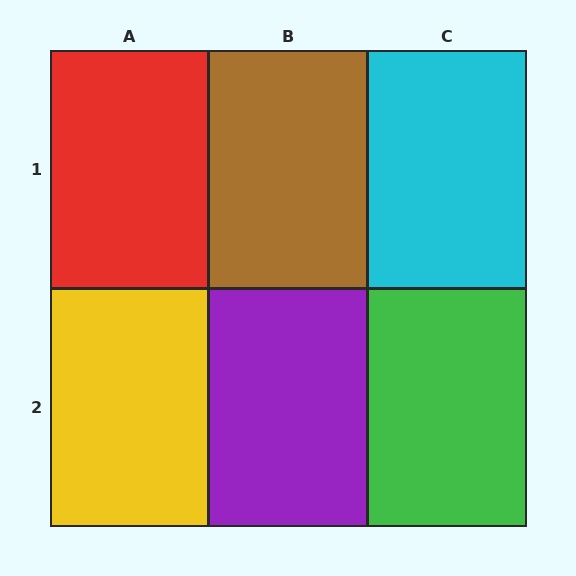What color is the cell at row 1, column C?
Cyan.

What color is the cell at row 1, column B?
Brown.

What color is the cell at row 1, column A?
Red.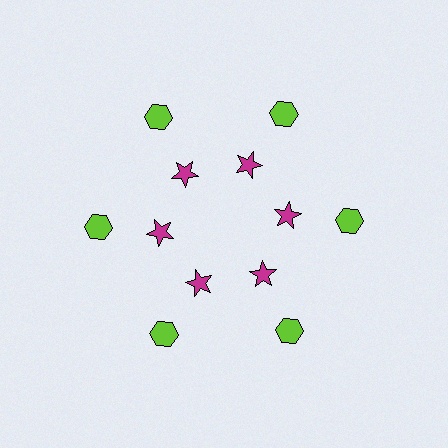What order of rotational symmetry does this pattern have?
This pattern has 6-fold rotational symmetry.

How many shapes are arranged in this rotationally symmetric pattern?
There are 12 shapes, arranged in 6 groups of 2.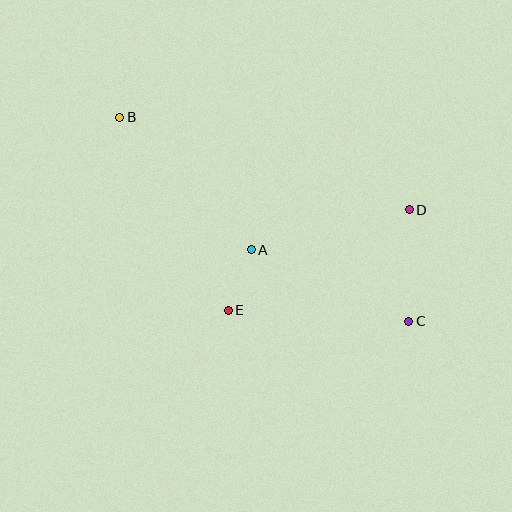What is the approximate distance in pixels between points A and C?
The distance between A and C is approximately 173 pixels.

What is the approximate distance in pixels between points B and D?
The distance between B and D is approximately 304 pixels.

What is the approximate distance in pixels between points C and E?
The distance between C and E is approximately 181 pixels.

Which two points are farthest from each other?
Points B and C are farthest from each other.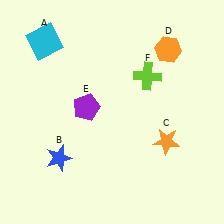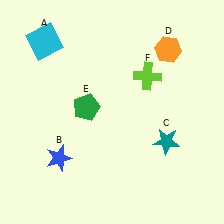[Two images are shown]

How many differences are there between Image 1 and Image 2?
There are 2 differences between the two images.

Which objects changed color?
C changed from orange to teal. E changed from purple to green.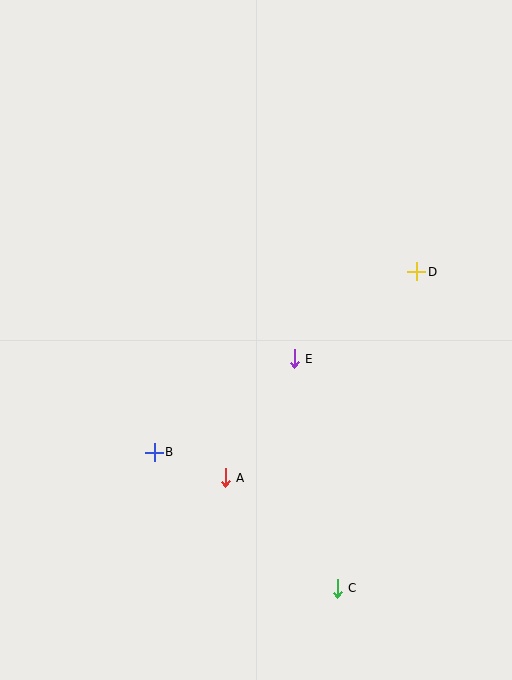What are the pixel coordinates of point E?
Point E is at (294, 359).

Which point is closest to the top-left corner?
Point E is closest to the top-left corner.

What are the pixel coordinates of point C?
Point C is at (337, 588).